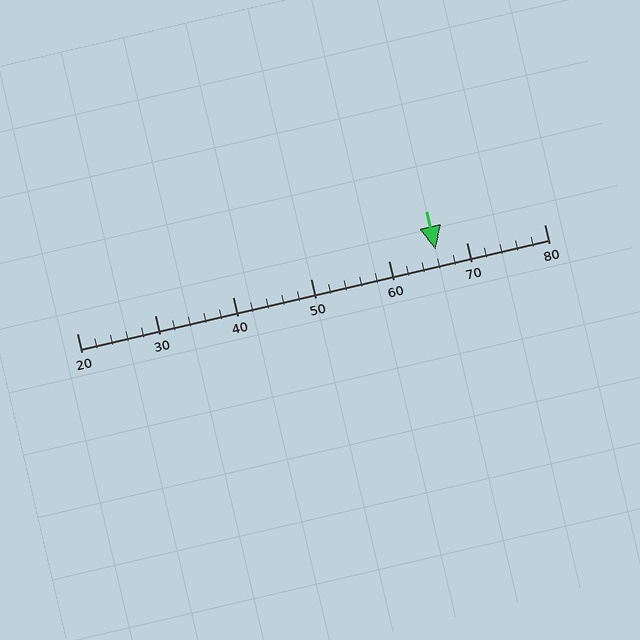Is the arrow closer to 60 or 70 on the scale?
The arrow is closer to 70.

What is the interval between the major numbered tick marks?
The major tick marks are spaced 10 units apart.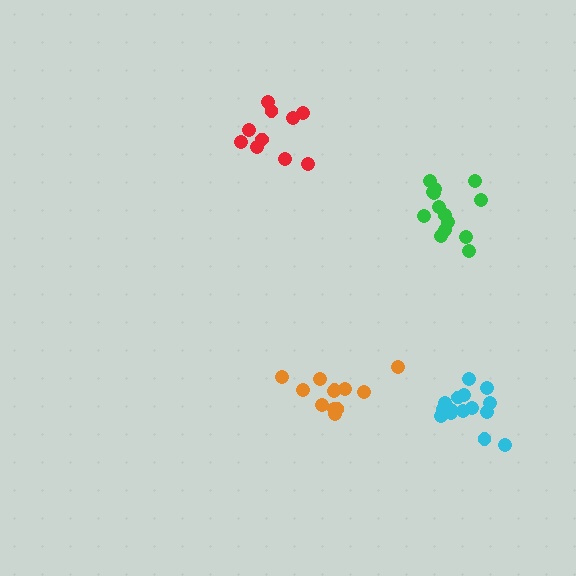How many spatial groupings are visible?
There are 4 spatial groupings.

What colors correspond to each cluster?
The clusters are colored: red, orange, cyan, green.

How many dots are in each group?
Group 1: 10 dots, Group 2: 12 dots, Group 3: 15 dots, Group 4: 15 dots (52 total).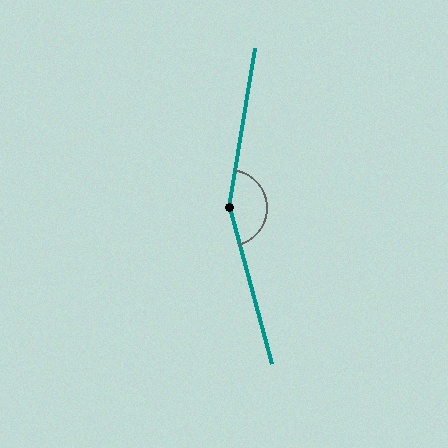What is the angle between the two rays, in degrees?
Approximately 155 degrees.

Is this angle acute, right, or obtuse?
It is obtuse.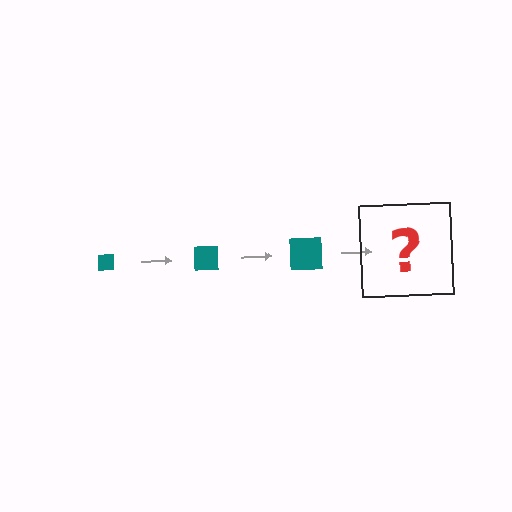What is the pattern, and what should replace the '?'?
The pattern is that the square gets progressively larger each step. The '?' should be a teal square, larger than the previous one.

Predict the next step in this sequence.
The next step is a teal square, larger than the previous one.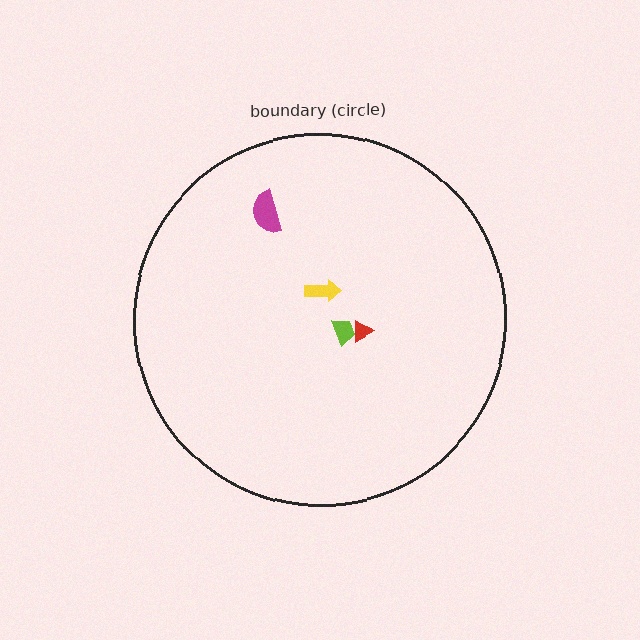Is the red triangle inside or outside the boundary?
Inside.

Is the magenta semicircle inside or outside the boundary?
Inside.